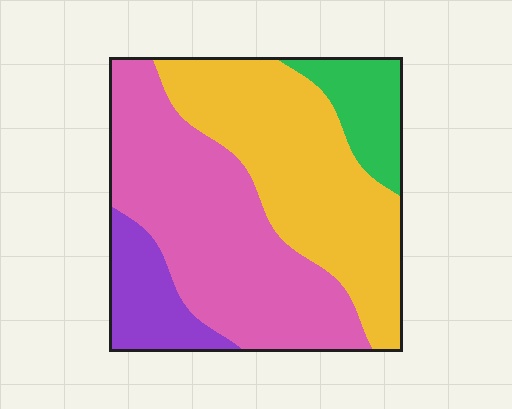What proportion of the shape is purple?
Purple takes up about one tenth (1/10) of the shape.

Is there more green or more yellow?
Yellow.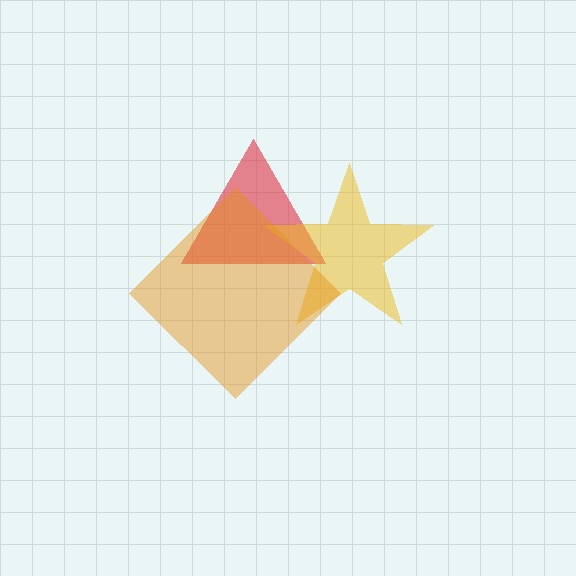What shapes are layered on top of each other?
The layered shapes are: a red triangle, a yellow star, an orange diamond.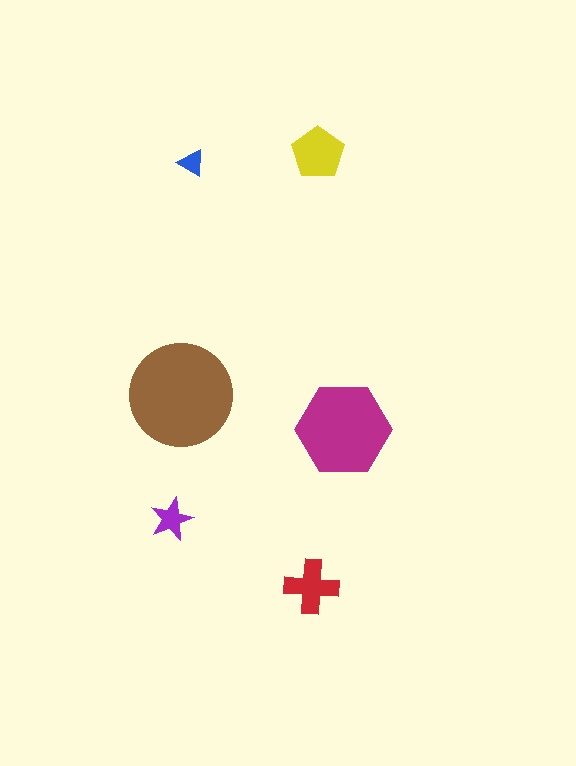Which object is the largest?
The brown circle.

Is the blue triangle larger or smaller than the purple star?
Smaller.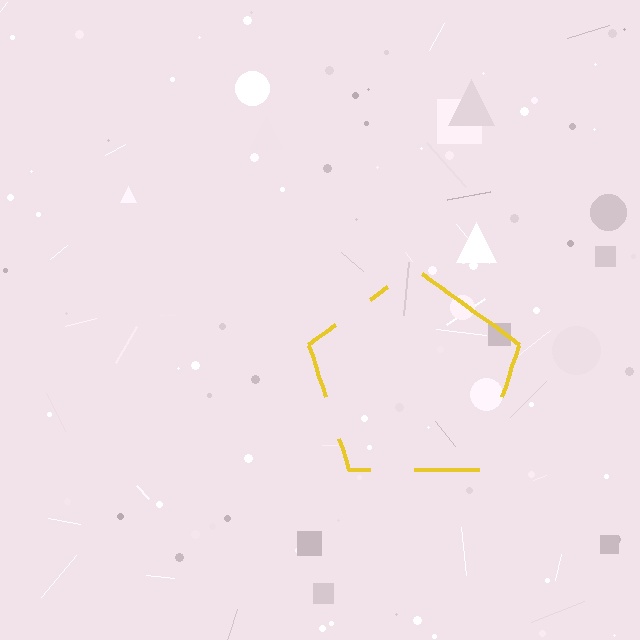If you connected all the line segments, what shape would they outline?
They would outline a pentagon.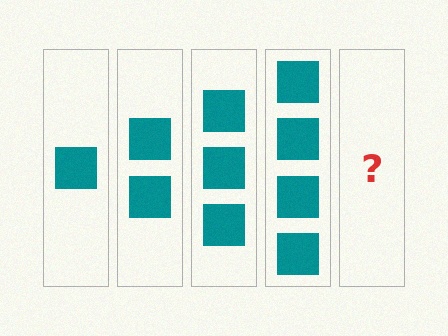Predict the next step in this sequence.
The next step is 5 squares.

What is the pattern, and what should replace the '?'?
The pattern is that each step adds one more square. The '?' should be 5 squares.